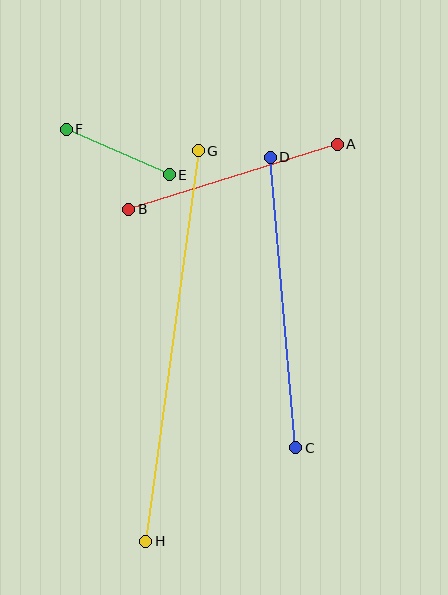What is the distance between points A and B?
The distance is approximately 219 pixels.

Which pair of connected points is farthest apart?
Points G and H are farthest apart.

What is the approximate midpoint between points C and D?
The midpoint is at approximately (283, 303) pixels.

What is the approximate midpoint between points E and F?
The midpoint is at approximately (118, 152) pixels.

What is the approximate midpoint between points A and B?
The midpoint is at approximately (233, 177) pixels.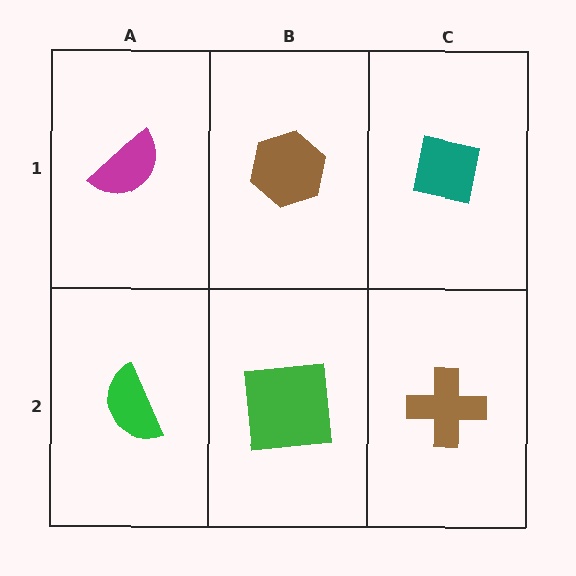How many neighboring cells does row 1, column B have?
3.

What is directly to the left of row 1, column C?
A brown hexagon.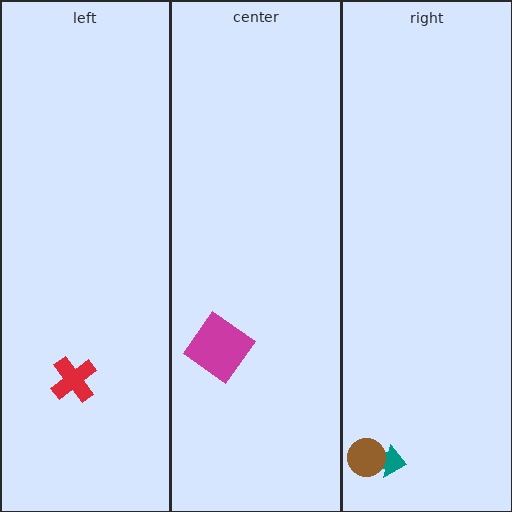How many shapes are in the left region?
1.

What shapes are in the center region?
The magenta diamond.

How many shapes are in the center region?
1.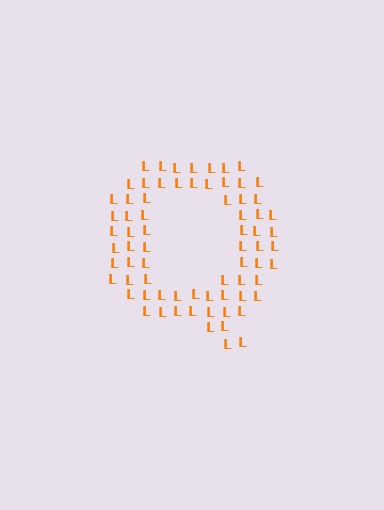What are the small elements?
The small elements are letter L's.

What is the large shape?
The large shape is the letter Q.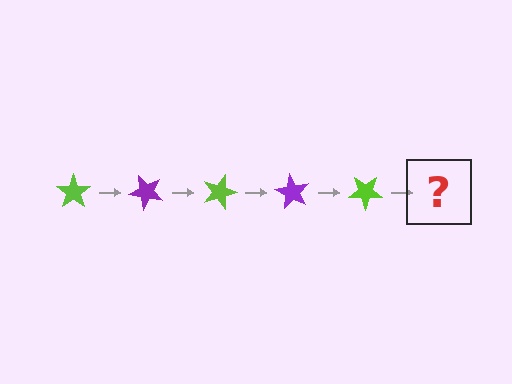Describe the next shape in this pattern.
It should be a purple star, rotated 225 degrees from the start.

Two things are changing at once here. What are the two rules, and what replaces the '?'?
The two rules are that it rotates 45 degrees each step and the color cycles through lime and purple. The '?' should be a purple star, rotated 225 degrees from the start.